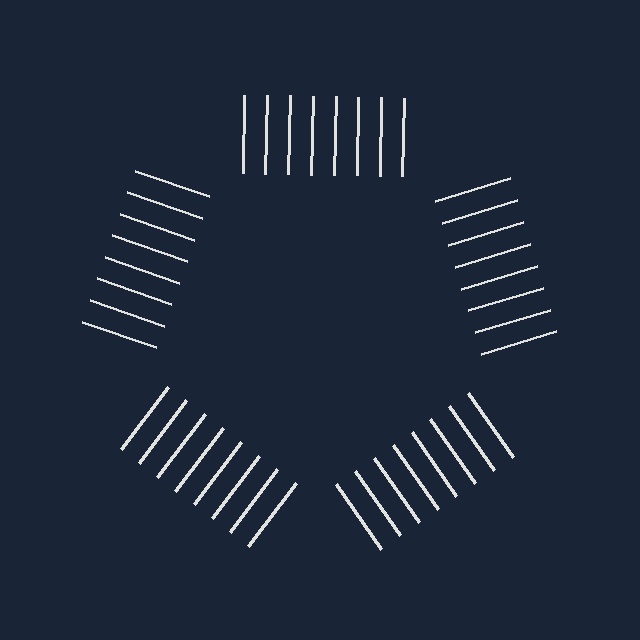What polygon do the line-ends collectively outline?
An illusory pentagon — the line segments terminate on its edges but no continuous stroke is drawn.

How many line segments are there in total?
40 — 8 along each of the 5 edges.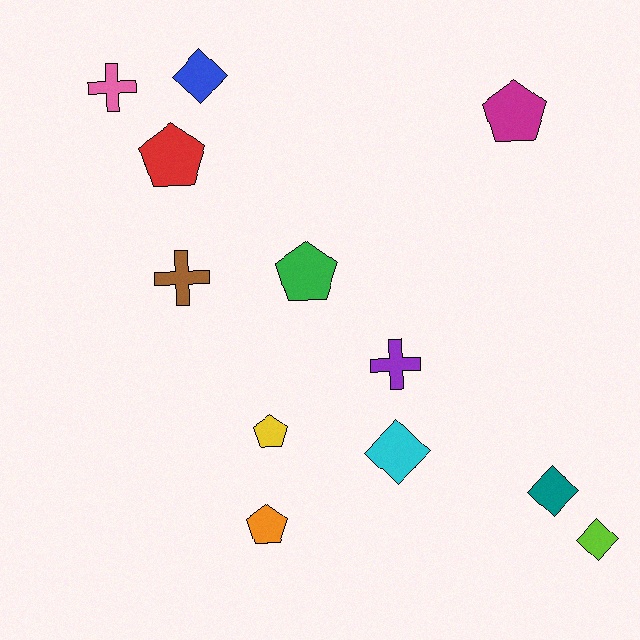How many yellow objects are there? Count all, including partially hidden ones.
There is 1 yellow object.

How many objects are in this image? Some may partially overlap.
There are 12 objects.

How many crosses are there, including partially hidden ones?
There are 3 crosses.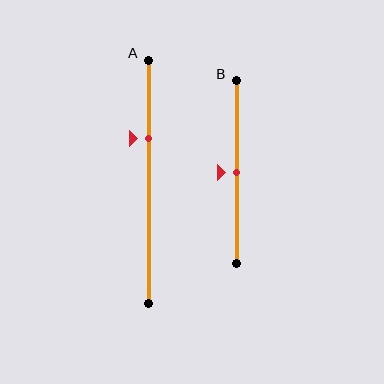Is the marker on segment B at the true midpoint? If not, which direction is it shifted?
Yes, the marker on segment B is at the true midpoint.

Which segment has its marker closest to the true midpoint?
Segment B has its marker closest to the true midpoint.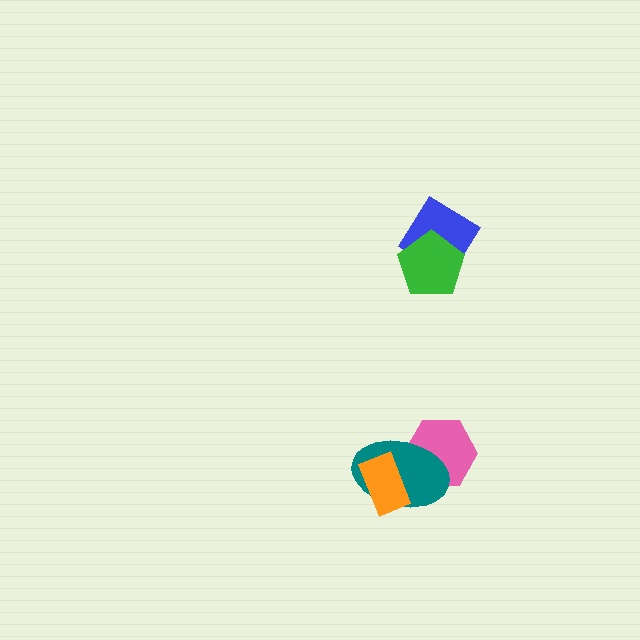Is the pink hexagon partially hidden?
Yes, it is partially covered by another shape.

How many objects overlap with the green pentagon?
1 object overlaps with the green pentagon.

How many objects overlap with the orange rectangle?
1 object overlaps with the orange rectangle.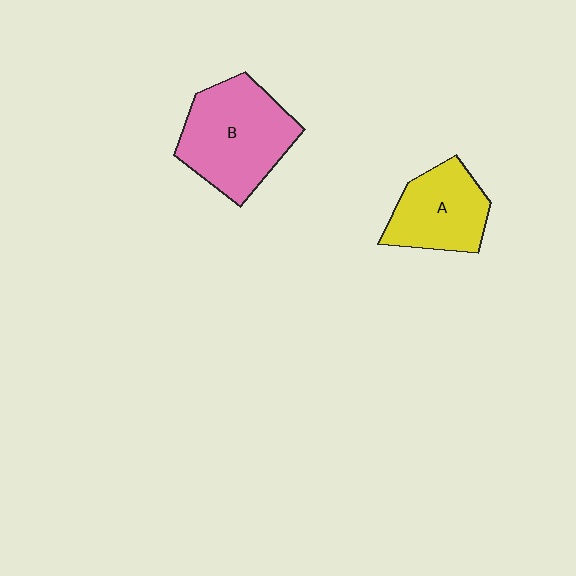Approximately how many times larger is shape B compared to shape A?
Approximately 1.4 times.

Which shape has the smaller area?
Shape A (yellow).